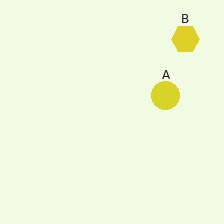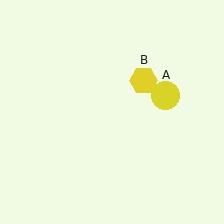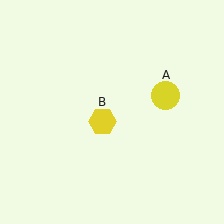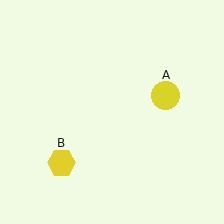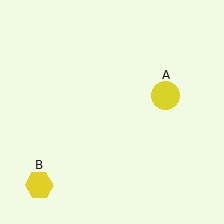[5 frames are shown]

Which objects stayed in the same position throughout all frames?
Yellow circle (object A) remained stationary.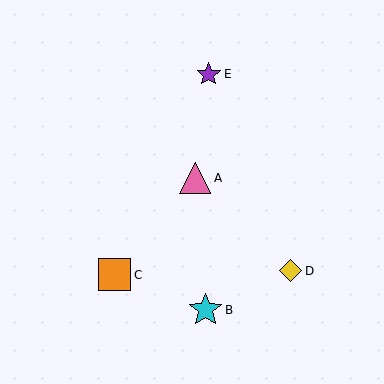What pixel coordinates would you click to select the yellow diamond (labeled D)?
Click at (291, 271) to select the yellow diamond D.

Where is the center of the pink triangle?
The center of the pink triangle is at (195, 178).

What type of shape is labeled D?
Shape D is a yellow diamond.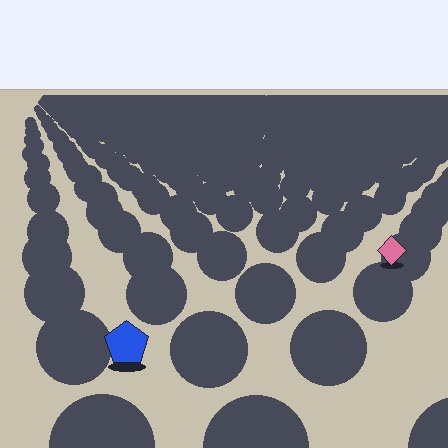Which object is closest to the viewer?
The blue pentagon is closest. The texture marks near it are larger and more spread out.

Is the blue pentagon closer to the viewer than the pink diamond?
Yes. The blue pentagon is closer — you can tell from the texture gradient: the ground texture is coarser near it.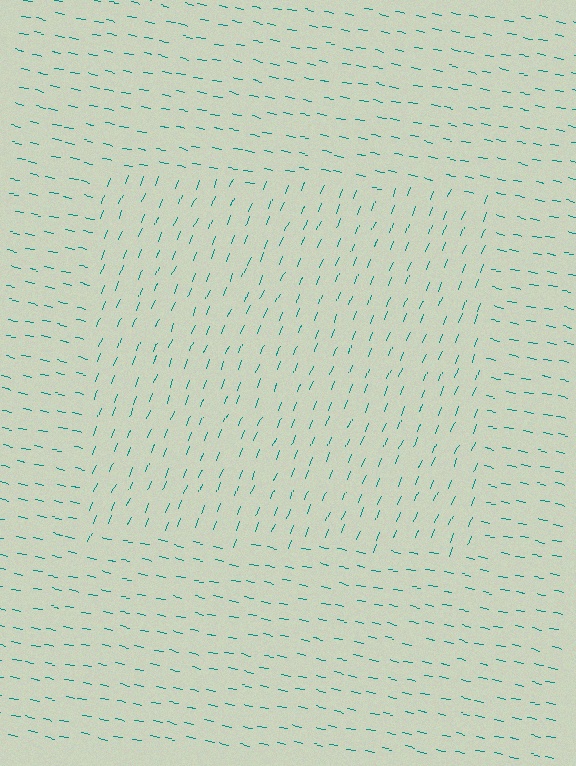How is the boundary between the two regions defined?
The boundary is defined purely by a change in line orientation (approximately 79 degrees difference). All lines are the same color and thickness.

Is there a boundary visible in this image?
Yes, there is a texture boundary formed by a change in line orientation.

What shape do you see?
I see a rectangle.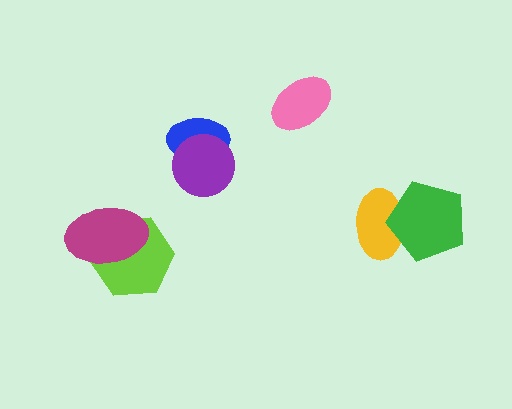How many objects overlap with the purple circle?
1 object overlaps with the purple circle.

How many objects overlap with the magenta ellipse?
1 object overlaps with the magenta ellipse.